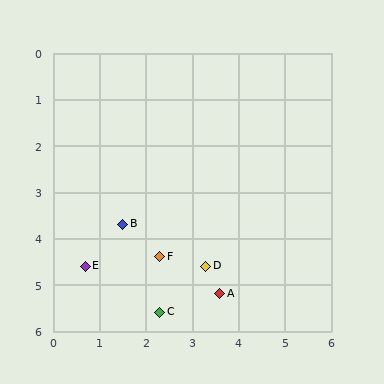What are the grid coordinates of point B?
Point B is at approximately (1.5, 3.7).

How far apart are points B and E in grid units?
Points B and E are about 1.2 grid units apart.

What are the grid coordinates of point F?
Point F is at approximately (2.3, 4.4).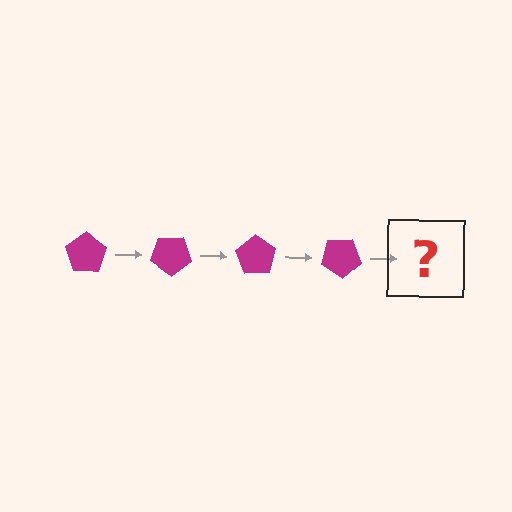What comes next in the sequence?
The next element should be a magenta pentagon rotated 140 degrees.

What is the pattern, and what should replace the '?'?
The pattern is that the pentagon rotates 35 degrees each step. The '?' should be a magenta pentagon rotated 140 degrees.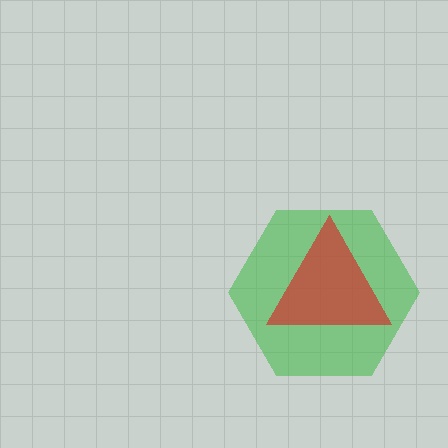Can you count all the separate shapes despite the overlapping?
Yes, there are 2 separate shapes.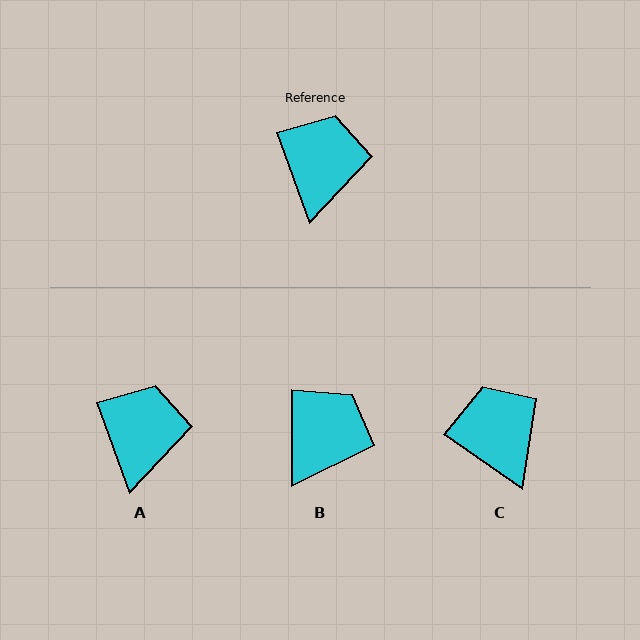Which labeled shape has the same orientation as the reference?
A.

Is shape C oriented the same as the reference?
No, it is off by about 35 degrees.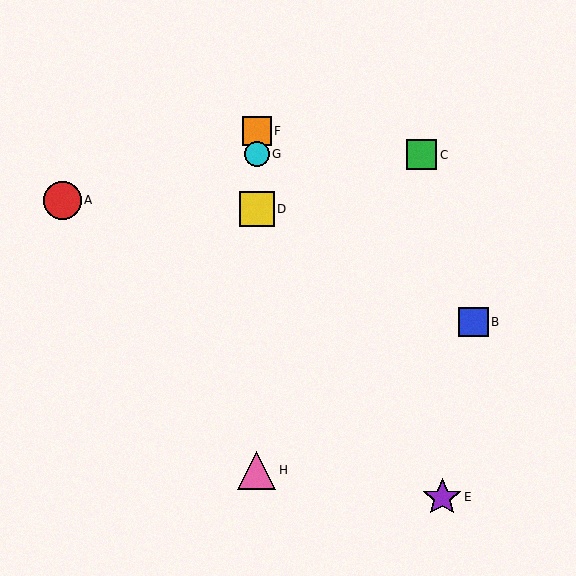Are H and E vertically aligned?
No, H is at x≈257 and E is at x≈442.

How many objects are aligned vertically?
4 objects (D, F, G, H) are aligned vertically.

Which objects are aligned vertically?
Objects D, F, G, H are aligned vertically.